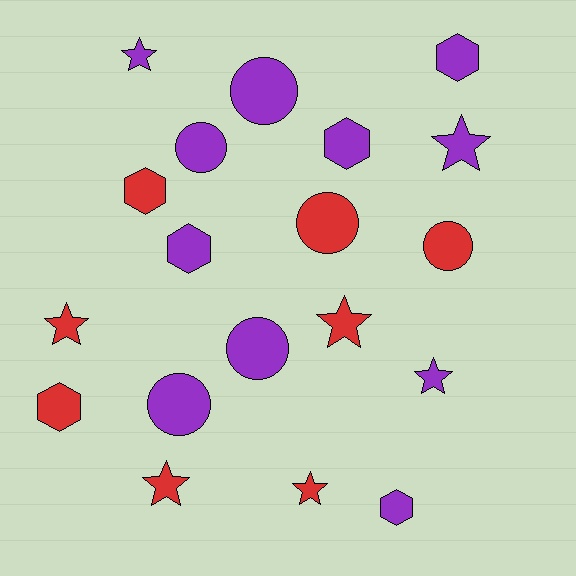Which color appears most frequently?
Purple, with 11 objects.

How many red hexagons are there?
There are 2 red hexagons.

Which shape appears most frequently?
Star, with 7 objects.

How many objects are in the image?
There are 19 objects.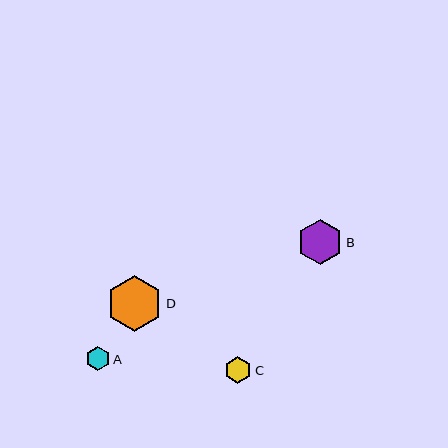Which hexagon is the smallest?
Hexagon A is the smallest with a size of approximately 25 pixels.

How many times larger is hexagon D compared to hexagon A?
Hexagon D is approximately 2.3 times the size of hexagon A.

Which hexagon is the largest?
Hexagon D is the largest with a size of approximately 56 pixels.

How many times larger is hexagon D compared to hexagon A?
Hexagon D is approximately 2.3 times the size of hexagon A.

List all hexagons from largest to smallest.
From largest to smallest: D, B, C, A.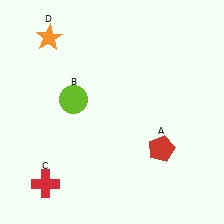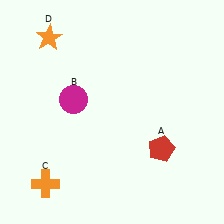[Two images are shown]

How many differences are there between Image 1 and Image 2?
There are 2 differences between the two images.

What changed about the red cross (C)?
In Image 1, C is red. In Image 2, it changed to orange.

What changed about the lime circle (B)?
In Image 1, B is lime. In Image 2, it changed to magenta.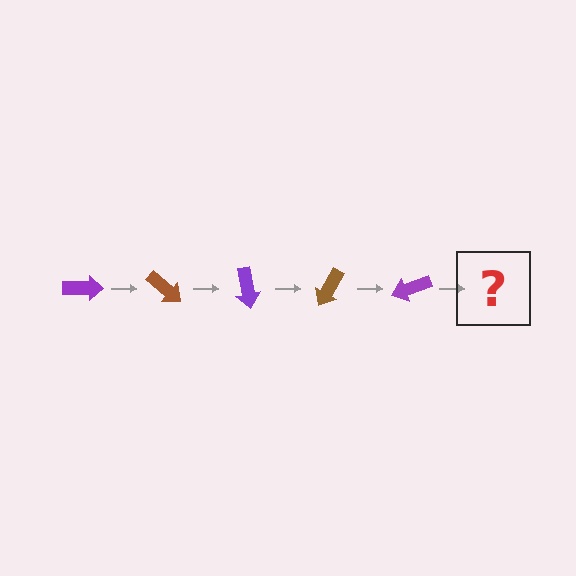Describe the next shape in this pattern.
It should be a brown arrow, rotated 200 degrees from the start.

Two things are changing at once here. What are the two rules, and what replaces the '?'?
The two rules are that it rotates 40 degrees each step and the color cycles through purple and brown. The '?' should be a brown arrow, rotated 200 degrees from the start.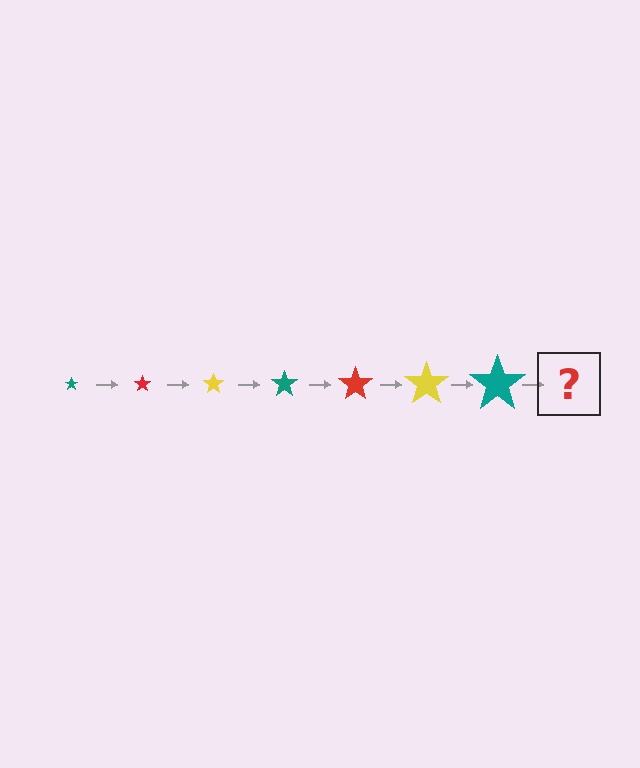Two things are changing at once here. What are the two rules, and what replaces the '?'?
The two rules are that the star grows larger each step and the color cycles through teal, red, and yellow. The '?' should be a red star, larger than the previous one.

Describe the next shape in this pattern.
It should be a red star, larger than the previous one.